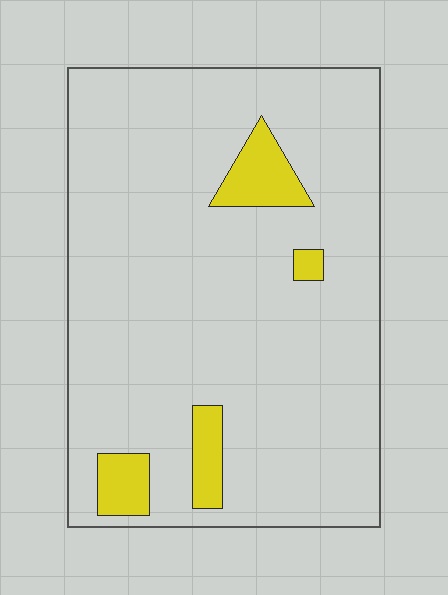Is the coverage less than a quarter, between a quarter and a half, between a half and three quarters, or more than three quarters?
Less than a quarter.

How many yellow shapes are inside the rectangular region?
4.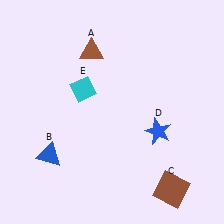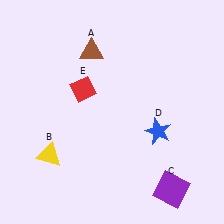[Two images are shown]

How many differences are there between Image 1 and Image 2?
There are 3 differences between the two images.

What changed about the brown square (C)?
In Image 1, C is brown. In Image 2, it changed to purple.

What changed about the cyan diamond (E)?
In Image 1, E is cyan. In Image 2, it changed to red.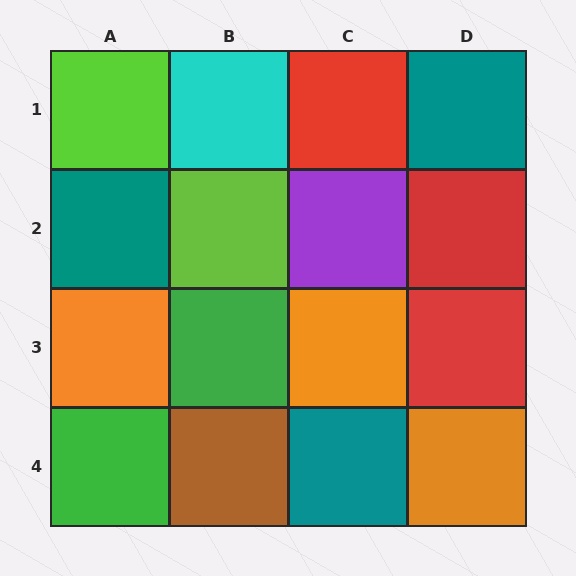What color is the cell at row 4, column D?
Orange.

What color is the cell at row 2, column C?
Purple.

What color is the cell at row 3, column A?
Orange.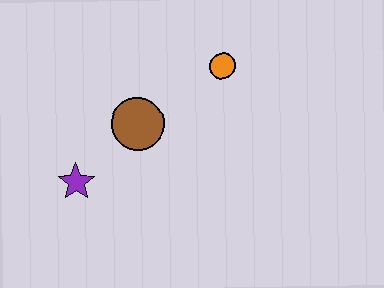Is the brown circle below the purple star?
No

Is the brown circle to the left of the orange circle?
Yes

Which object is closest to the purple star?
The brown circle is closest to the purple star.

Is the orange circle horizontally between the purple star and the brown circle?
No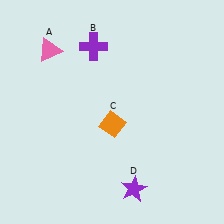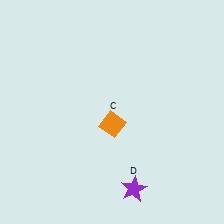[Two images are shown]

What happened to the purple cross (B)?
The purple cross (B) was removed in Image 2. It was in the top-left area of Image 1.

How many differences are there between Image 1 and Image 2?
There are 2 differences between the two images.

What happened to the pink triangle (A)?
The pink triangle (A) was removed in Image 2. It was in the top-left area of Image 1.